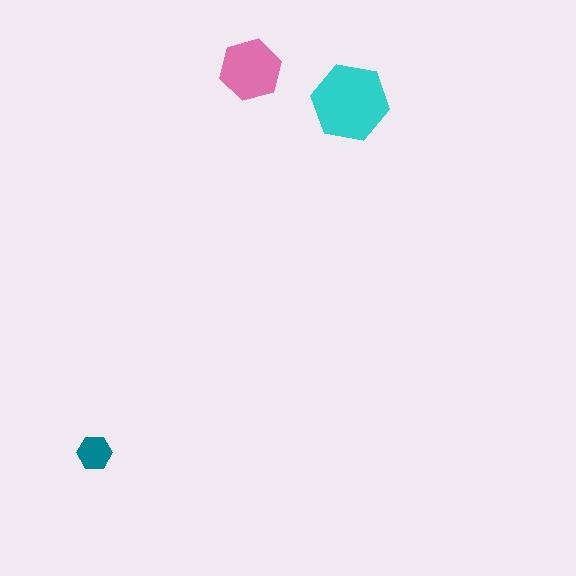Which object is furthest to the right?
The cyan hexagon is rightmost.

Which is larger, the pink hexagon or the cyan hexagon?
The cyan one.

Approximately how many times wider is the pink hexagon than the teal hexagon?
About 2 times wider.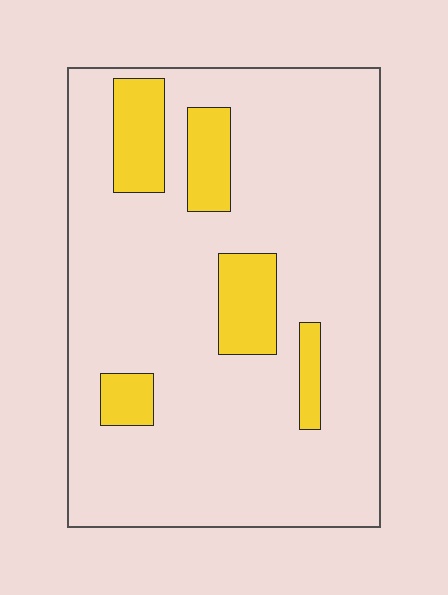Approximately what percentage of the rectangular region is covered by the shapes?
Approximately 15%.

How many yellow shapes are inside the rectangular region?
5.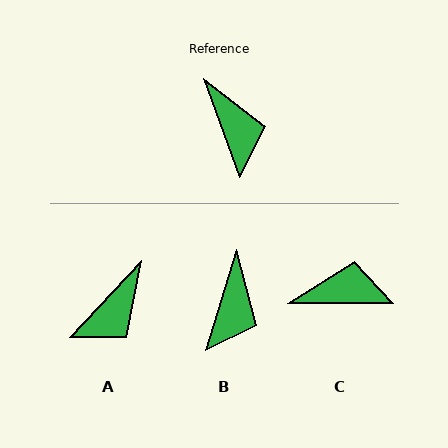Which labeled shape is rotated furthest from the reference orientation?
C, about 70 degrees away.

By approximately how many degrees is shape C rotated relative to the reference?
Approximately 70 degrees counter-clockwise.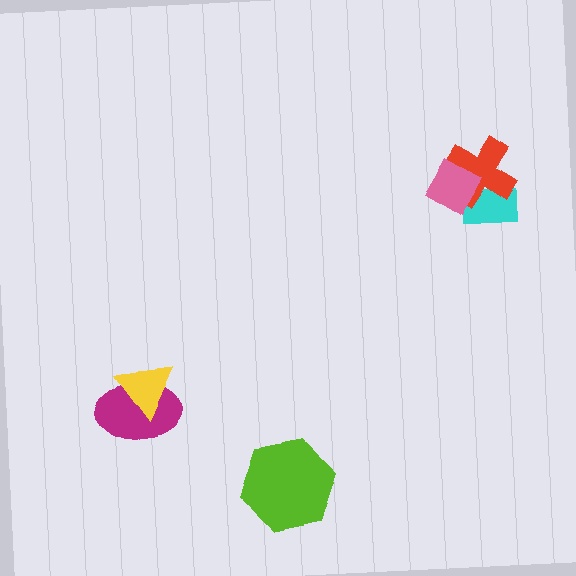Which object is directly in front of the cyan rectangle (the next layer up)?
The red cross is directly in front of the cyan rectangle.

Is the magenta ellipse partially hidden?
Yes, it is partially covered by another shape.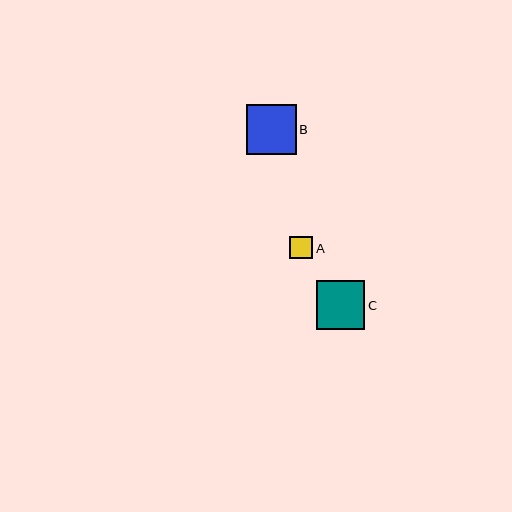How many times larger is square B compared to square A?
Square B is approximately 2.2 times the size of square A.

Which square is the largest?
Square B is the largest with a size of approximately 50 pixels.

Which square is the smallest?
Square A is the smallest with a size of approximately 23 pixels.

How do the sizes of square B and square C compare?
Square B and square C are approximately the same size.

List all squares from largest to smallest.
From largest to smallest: B, C, A.